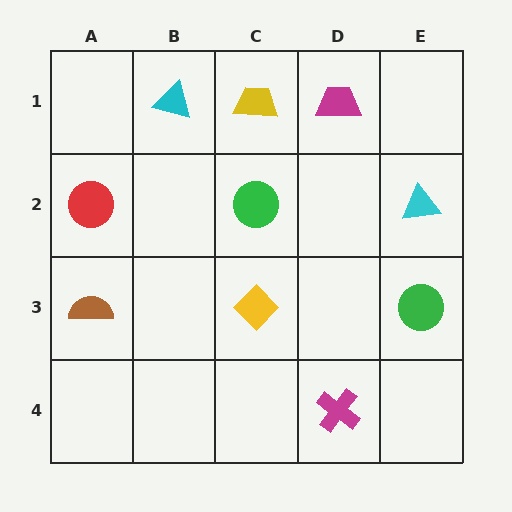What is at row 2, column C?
A green circle.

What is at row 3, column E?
A green circle.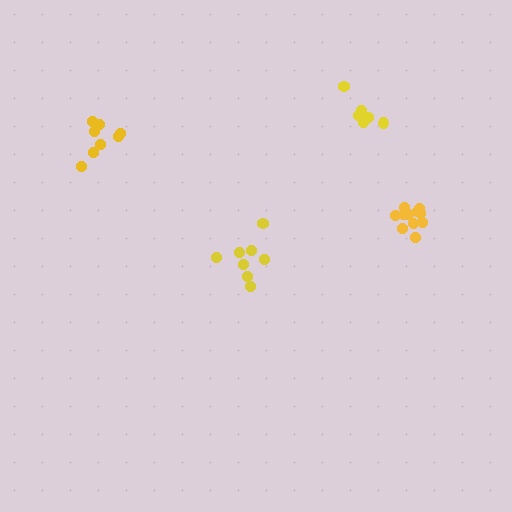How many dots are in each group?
Group 1: 8 dots, Group 2: 8 dots, Group 3: 8 dots, Group 4: 11 dots (35 total).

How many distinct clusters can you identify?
There are 4 distinct clusters.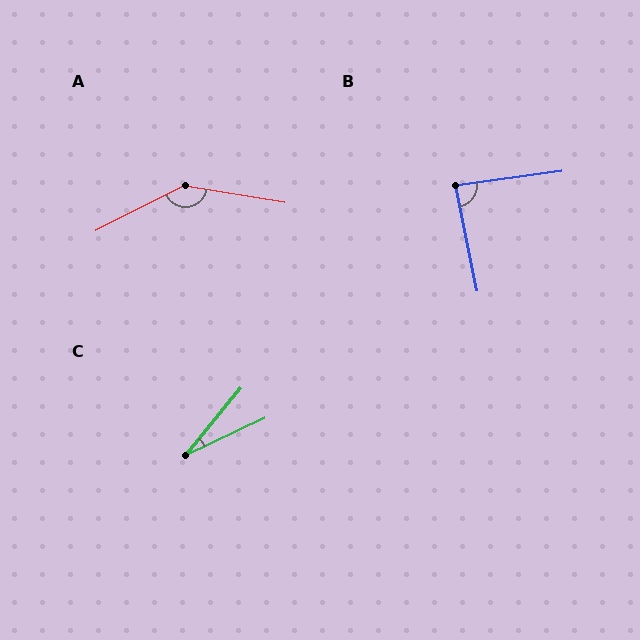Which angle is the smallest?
C, at approximately 25 degrees.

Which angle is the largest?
A, at approximately 144 degrees.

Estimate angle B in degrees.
Approximately 86 degrees.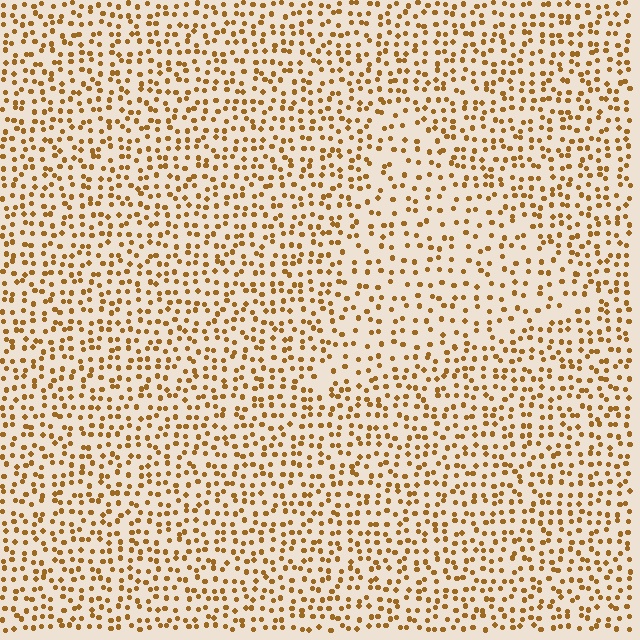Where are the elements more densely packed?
The elements are more densely packed outside the triangle boundary.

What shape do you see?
I see a triangle.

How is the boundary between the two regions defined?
The boundary is defined by a change in element density (approximately 1.6x ratio). All elements are the same color, size, and shape.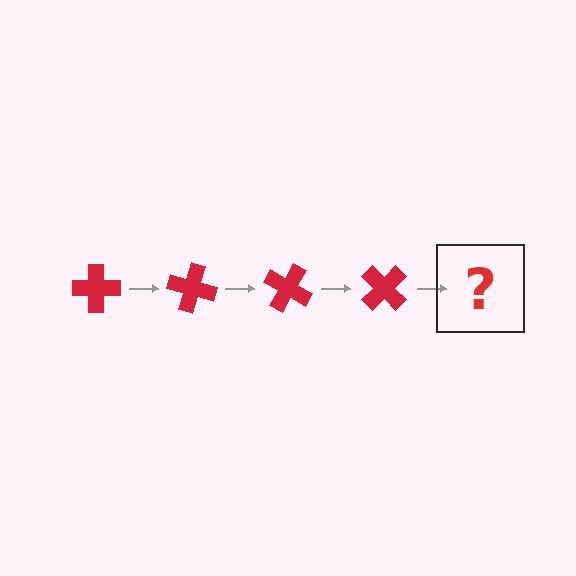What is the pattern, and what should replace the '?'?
The pattern is that the cross rotates 15 degrees each step. The '?' should be a red cross rotated 60 degrees.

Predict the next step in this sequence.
The next step is a red cross rotated 60 degrees.